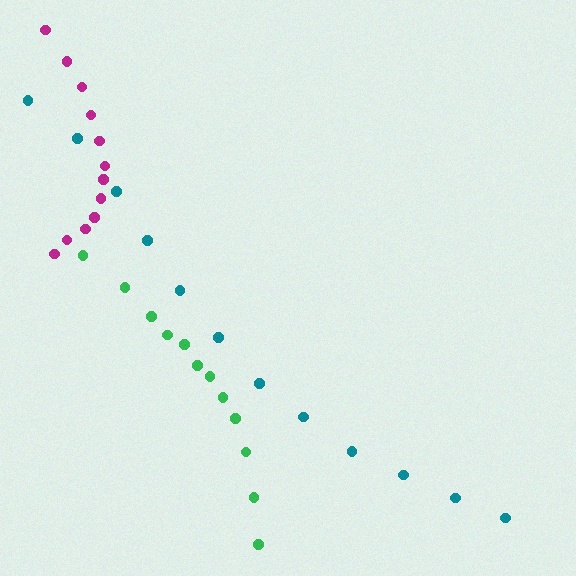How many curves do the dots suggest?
There are 3 distinct paths.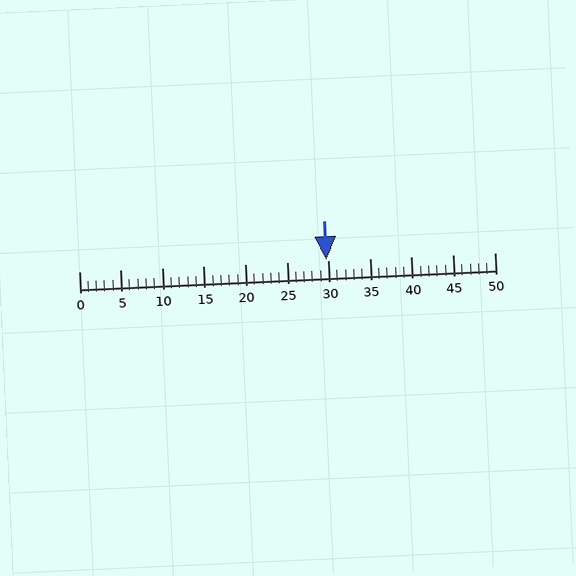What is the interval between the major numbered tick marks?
The major tick marks are spaced 5 units apart.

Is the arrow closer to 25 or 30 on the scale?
The arrow is closer to 30.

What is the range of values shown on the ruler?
The ruler shows values from 0 to 50.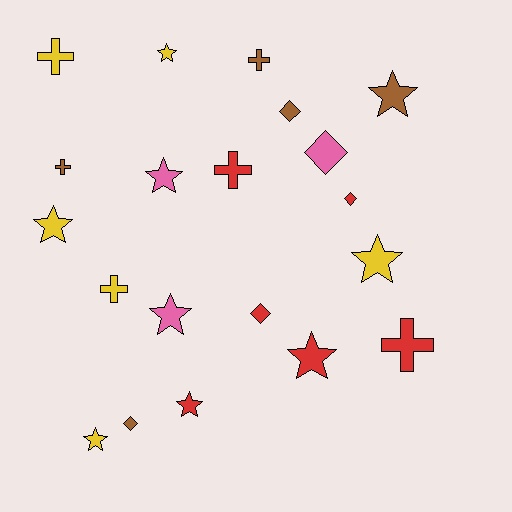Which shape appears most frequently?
Star, with 9 objects.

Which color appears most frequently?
Yellow, with 6 objects.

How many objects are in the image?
There are 20 objects.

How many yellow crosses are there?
There are 2 yellow crosses.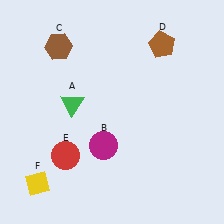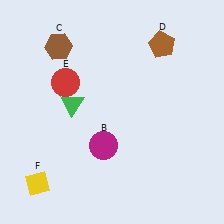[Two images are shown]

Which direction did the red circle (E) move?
The red circle (E) moved up.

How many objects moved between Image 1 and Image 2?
1 object moved between the two images.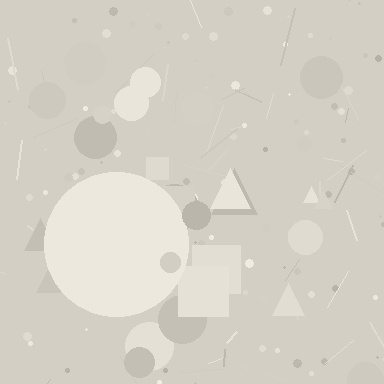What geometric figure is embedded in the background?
A circle is embedded in the background.